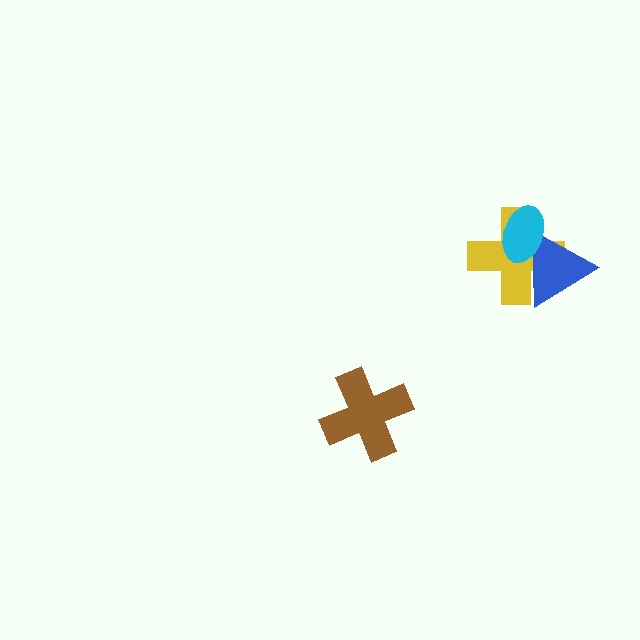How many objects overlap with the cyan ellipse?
2 objects overlap with the cyan ellipse.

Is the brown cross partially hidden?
No, no other shape covers it.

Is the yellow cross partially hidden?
Yes, it is partially covered by another shape.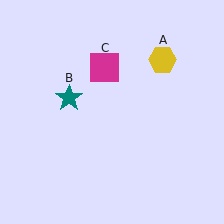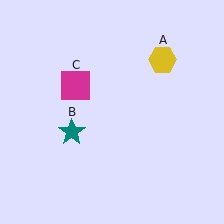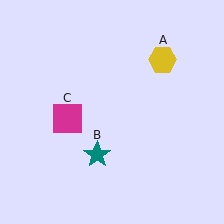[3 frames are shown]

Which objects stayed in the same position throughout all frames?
Yellow hexagon (object A) remained stationary.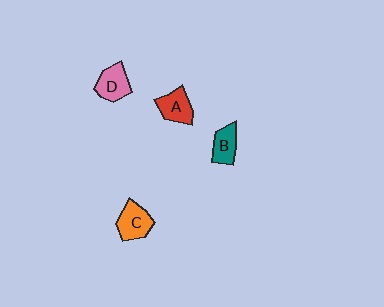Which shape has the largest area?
Shape C (orange).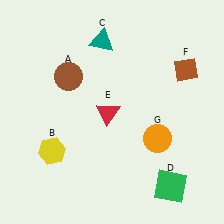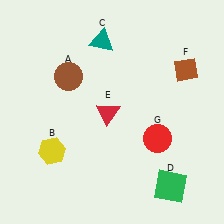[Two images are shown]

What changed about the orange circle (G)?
In Image 1, G is orange. In Image 2, it changed to red.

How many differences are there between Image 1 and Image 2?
There is 1 difference between the two images.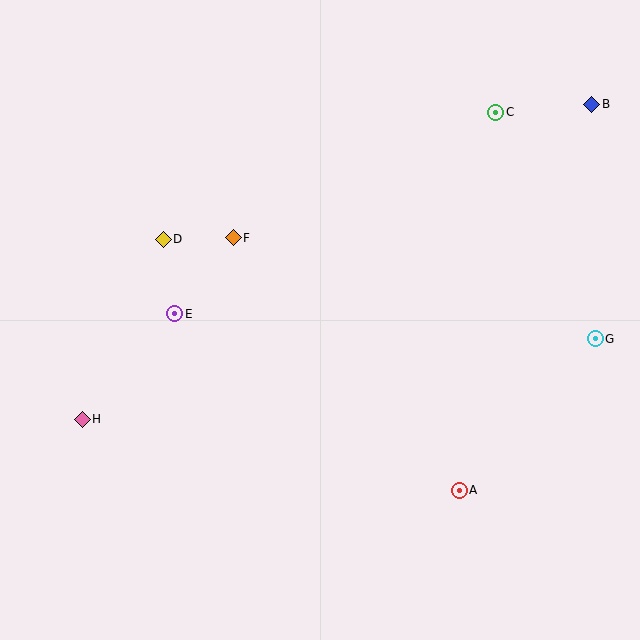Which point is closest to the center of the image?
Point F at (233, 238) is closest to the center.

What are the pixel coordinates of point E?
Point E is at (175, 314).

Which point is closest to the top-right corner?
Point B is closest to the top-right corner.